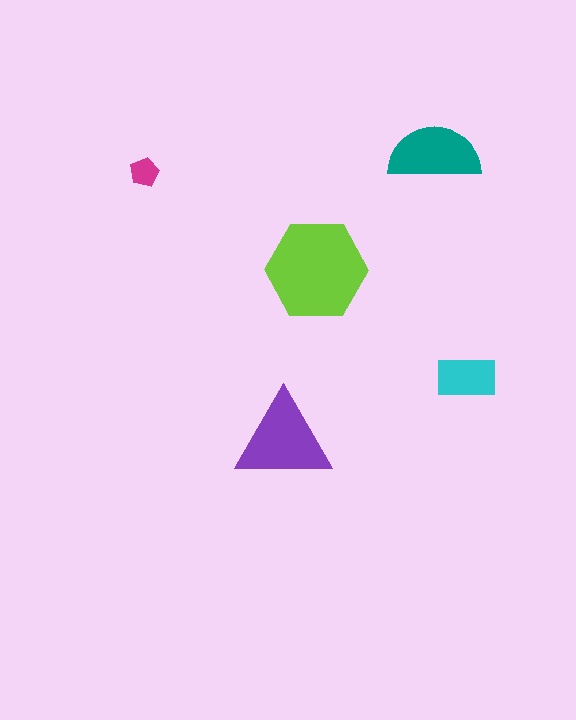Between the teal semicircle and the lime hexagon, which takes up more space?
The lime hexagon.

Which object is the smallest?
The magenta pentagon.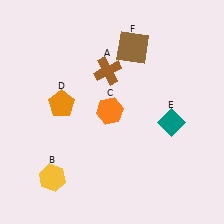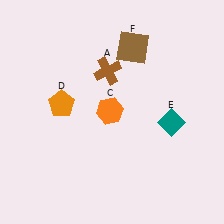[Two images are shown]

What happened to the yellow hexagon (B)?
The yellow hexagon (B) was removed in Image 2. It was in the bottom-left area of Image 1.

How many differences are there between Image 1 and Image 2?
There is 1 difference between the two images.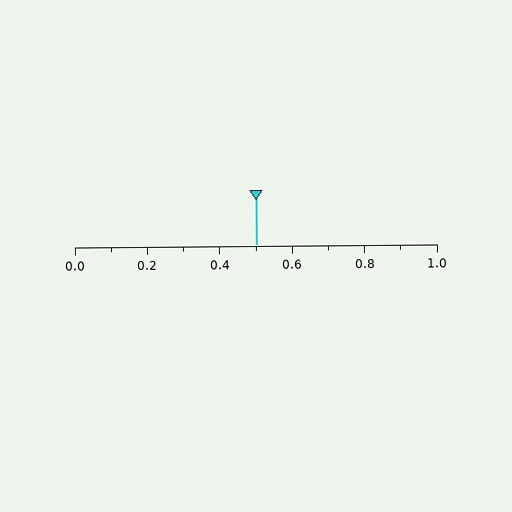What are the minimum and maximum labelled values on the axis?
The axis runs from 0.0 to 1.0.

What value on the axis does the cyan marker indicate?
The marker indicates approximately 0.5.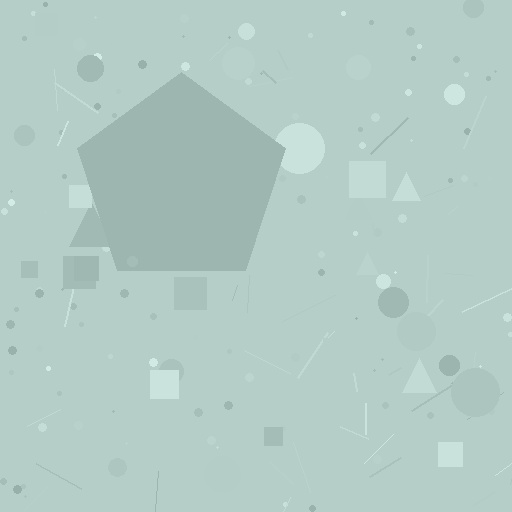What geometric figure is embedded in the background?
A pentagon is embedded in the background.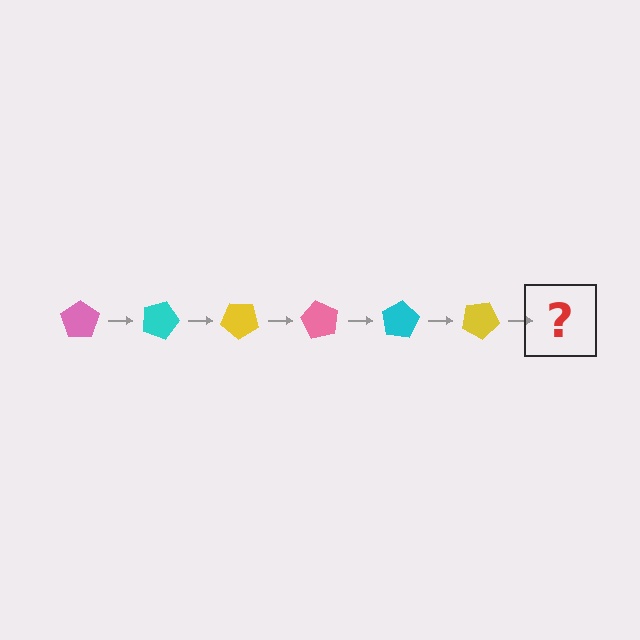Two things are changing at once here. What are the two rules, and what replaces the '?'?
The two rules are that it rotates 20 degrees each step and the color cycles through pink, cyan, and yellow. The '?' should be a pink pentagon, rotated 120 degrees from the start.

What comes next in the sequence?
The next element should be a pink pentagon, rotated 120 degrees from the start.